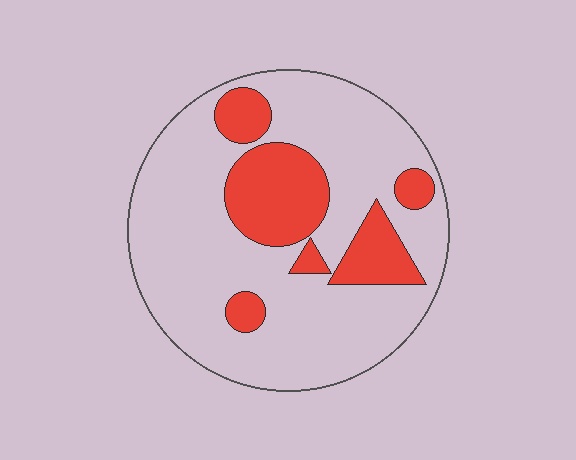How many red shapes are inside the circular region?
6.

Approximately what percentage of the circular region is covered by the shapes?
Approximately 25%.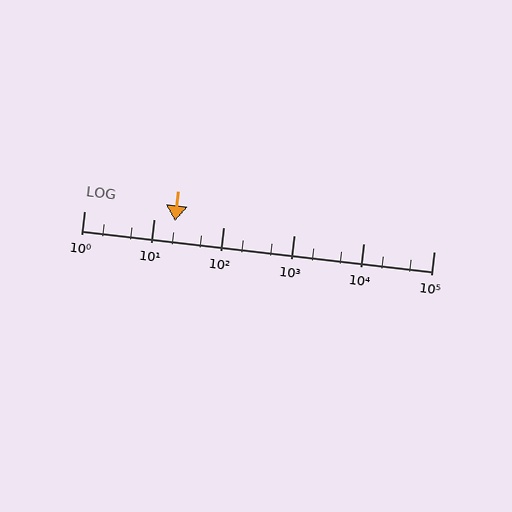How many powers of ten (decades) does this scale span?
The scale spans 5 decades, from 1 to 100000.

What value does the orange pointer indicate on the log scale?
The pointer indicates approximately 20.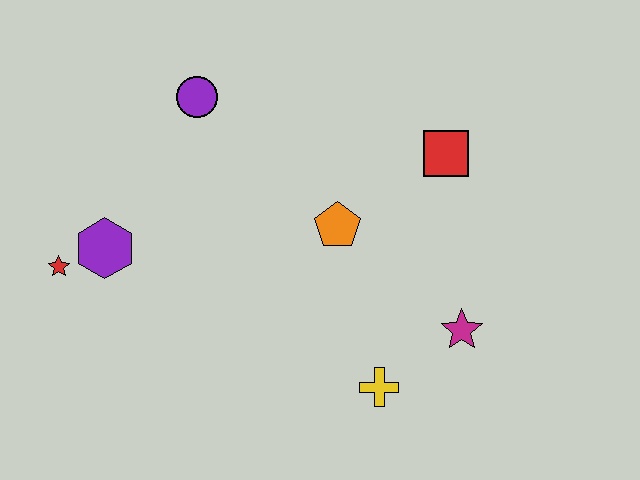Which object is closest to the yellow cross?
The magenta star is closest to the yellow cross.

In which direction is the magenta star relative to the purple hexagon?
The magenta star is to the right of the purple hexagon.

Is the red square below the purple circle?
Yes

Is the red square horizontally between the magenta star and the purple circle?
Yes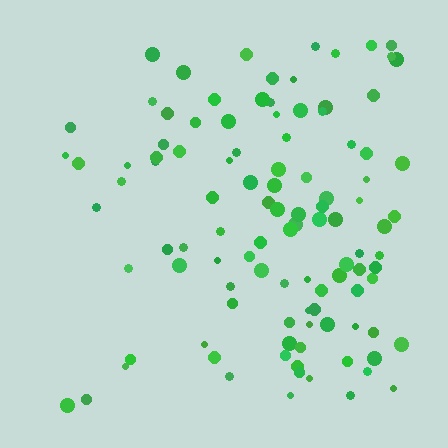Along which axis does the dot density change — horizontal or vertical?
Horizontal.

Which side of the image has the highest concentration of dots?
The right.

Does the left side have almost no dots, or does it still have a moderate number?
Still a moderate number, just noticeably fewer than the right.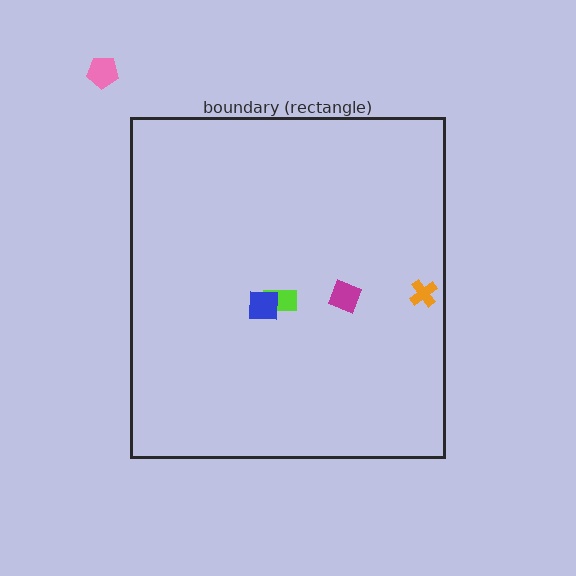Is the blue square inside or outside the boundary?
Inside.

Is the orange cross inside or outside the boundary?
Inside.